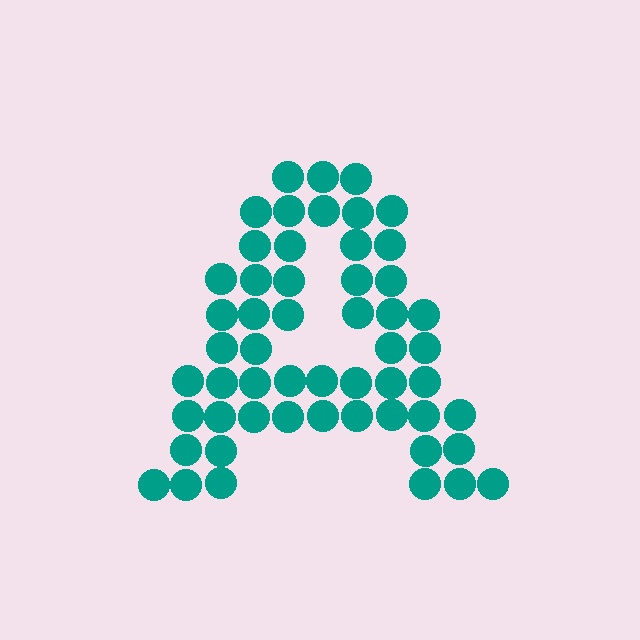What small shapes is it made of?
It is made of small circles.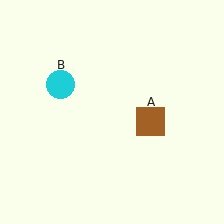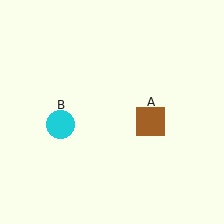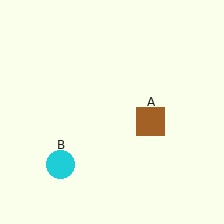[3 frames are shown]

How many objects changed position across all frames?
1 object changed position: cyan circle (object B).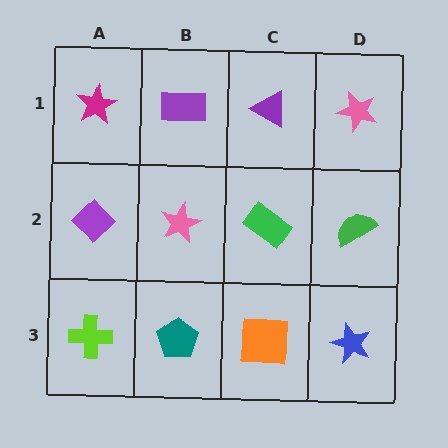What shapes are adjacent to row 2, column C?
A purple triangle (row 1, column C), an orange square (row 3, column C), a pink star (row 2, column B), a green semicircle (row 2, column D).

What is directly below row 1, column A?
A purple diamond.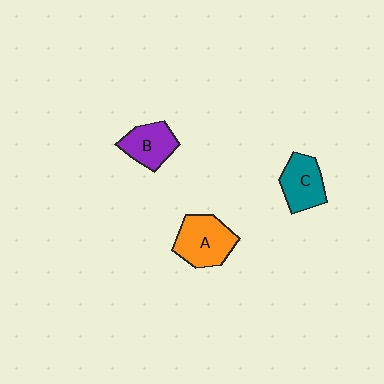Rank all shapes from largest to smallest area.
From largest to smallest: A (orange), C (teal), B (purple).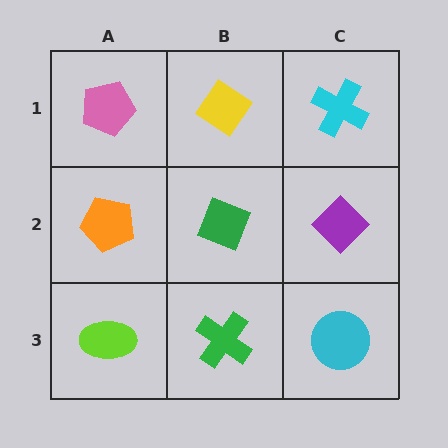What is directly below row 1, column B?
A green diamond.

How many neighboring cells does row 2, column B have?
4.